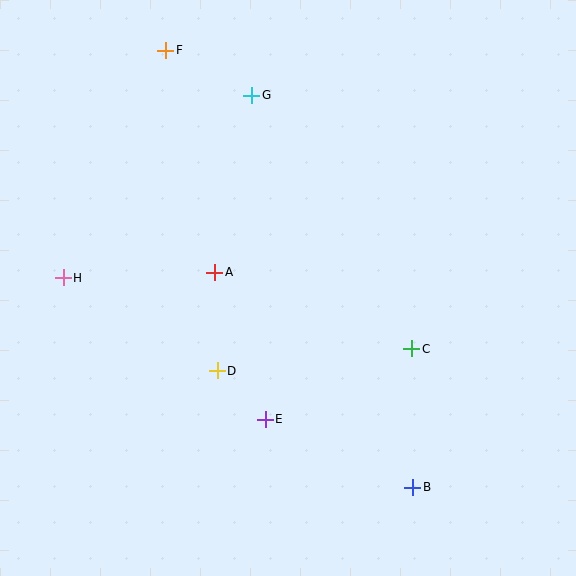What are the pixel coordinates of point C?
Point C is at (412, 349).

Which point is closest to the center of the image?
Point A at (215, 272) is closest to the center.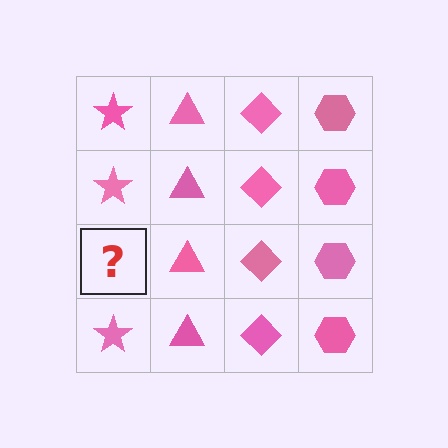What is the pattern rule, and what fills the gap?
The rule is that each column has a consistent shape. The gap should be filled with a pink star.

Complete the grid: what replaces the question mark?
The question mark should be replaced with a pink star.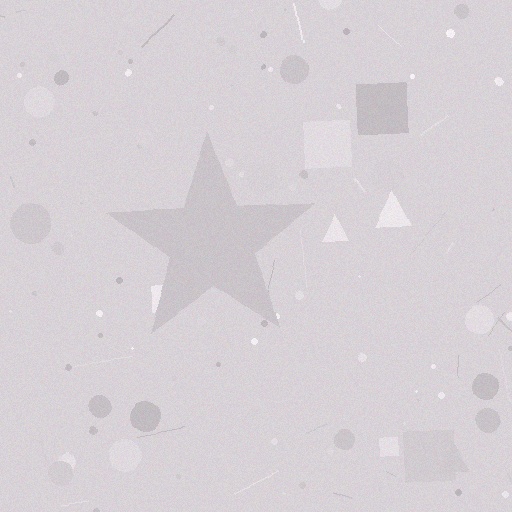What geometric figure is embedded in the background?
A star is embedded in the background.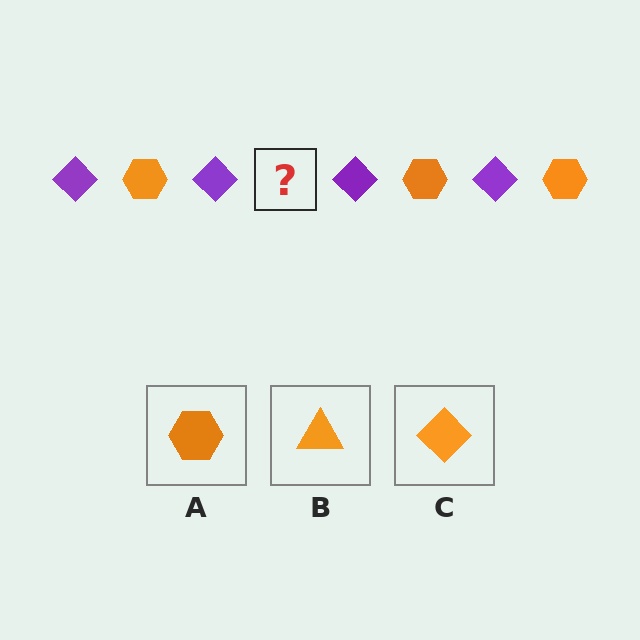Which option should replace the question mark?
Option A.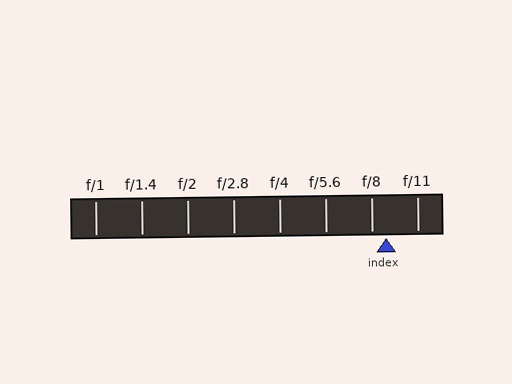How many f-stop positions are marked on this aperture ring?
There are 8 f-stop positions marked.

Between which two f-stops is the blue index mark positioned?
The index mark is between f/8 and f/11.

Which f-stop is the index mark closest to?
The index mark is closest to f/8.